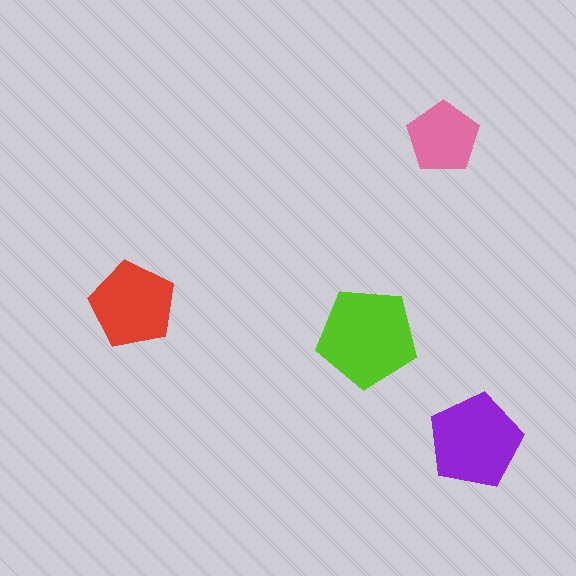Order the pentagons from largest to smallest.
the lime one, the purple one, the red one, the pink one.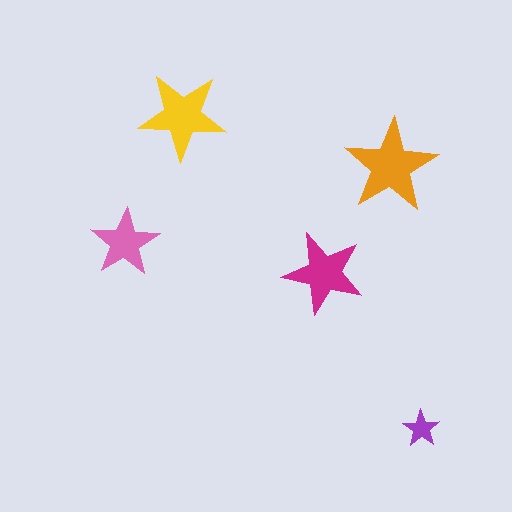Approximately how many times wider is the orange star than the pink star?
About 1.5 times wider.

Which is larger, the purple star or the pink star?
The pink one.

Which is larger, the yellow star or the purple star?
The yellow one.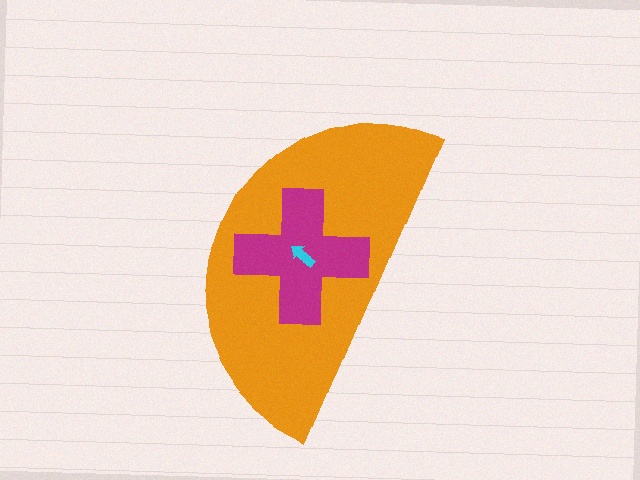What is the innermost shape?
The cyan arrow.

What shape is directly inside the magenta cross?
The cyan arrow.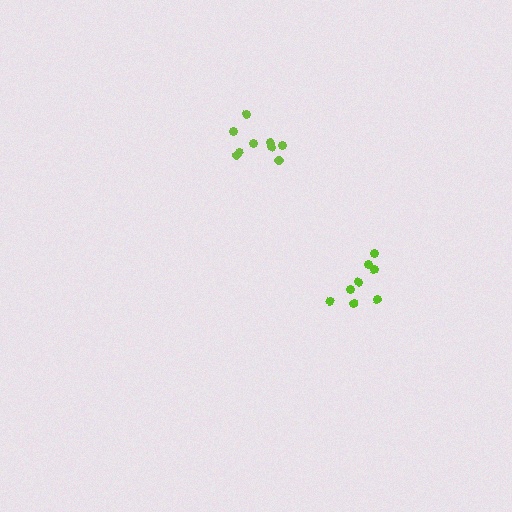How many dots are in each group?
Group 1: 9 dots, Group 2: 8 dots (17 total).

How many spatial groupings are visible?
There are 2 spatial groupings.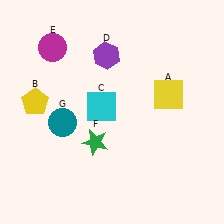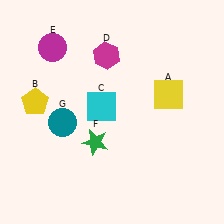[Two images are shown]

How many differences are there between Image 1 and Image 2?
There is 1 difference between the two images.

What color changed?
The hexagon (D) changed from purple in Image 1 to magenta in Image 2.